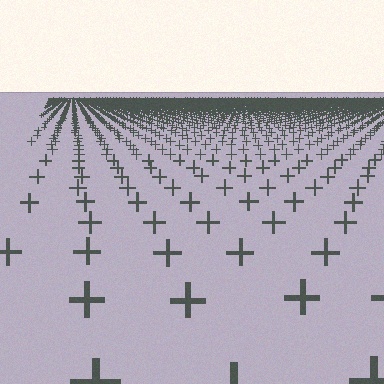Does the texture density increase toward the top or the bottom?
Density increases toward the top.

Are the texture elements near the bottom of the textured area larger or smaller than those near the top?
Larger. Near the bottom, elements are closer to the viewer and appear at a bigger on-screen size.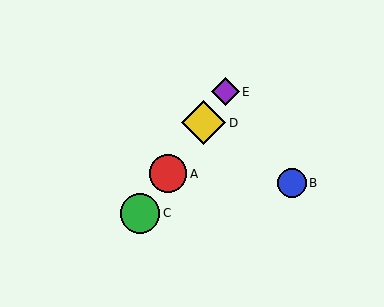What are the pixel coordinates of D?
Object D is at (204, 123).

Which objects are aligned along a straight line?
Objects A, C, D, E are aligned along a straight line.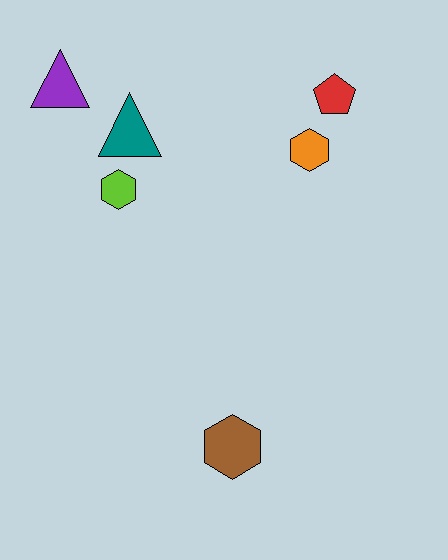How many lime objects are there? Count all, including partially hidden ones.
There is 1 lime object.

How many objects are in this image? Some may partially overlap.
There are 6 objects.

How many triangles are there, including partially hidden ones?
There are 2 triangles.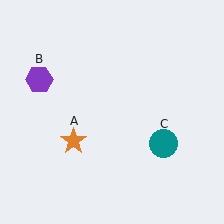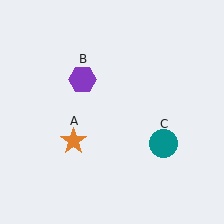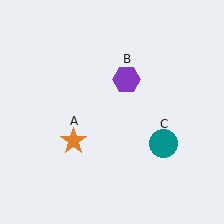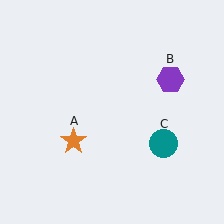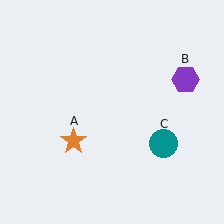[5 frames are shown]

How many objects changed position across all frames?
1 object changed position: purple hexagon (object B).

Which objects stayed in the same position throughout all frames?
Orange star (object A) and teal circle (object C) remained stationary.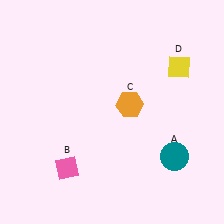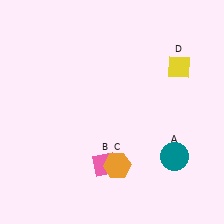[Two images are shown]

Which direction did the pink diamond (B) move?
The pink diamond (B) moved right.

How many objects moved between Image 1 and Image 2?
2 objects moved between the two images.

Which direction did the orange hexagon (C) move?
The orange hexagon (C) moved down.